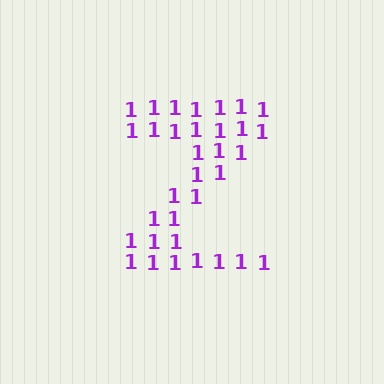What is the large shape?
The large shape is the letter Z.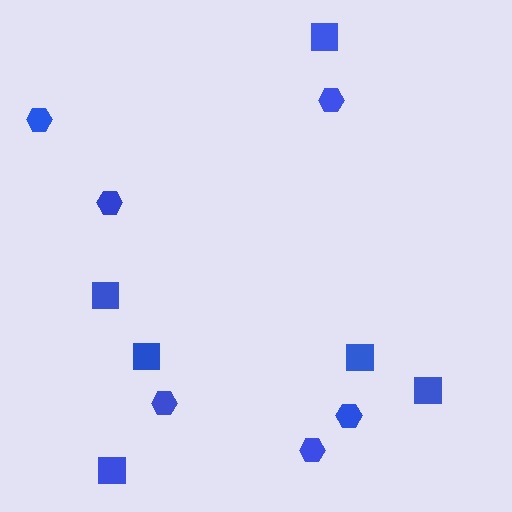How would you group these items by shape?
There are 2 groups: one group of hexagons (6) and one group of squares (6).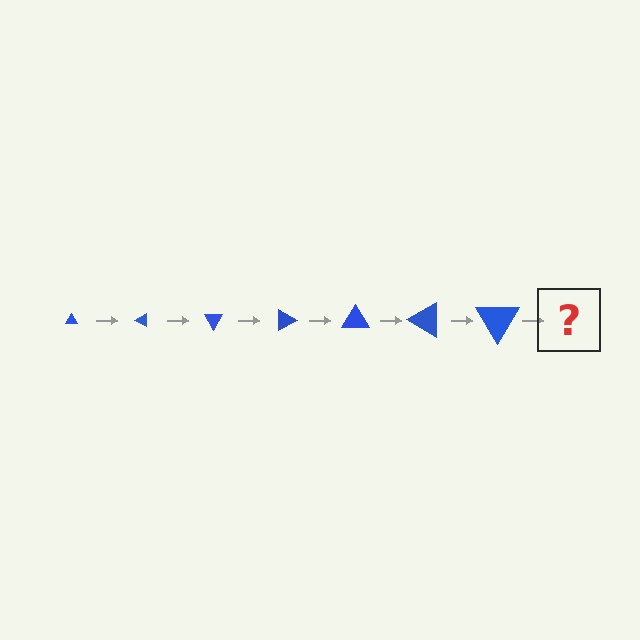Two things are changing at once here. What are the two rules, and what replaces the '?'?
The two rules are that the triangle grows larger each step and it rotates 30 degrees each step. The '?' should be a triangle, larger than the previous one and rotated 210 degrees from the start.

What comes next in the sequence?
The next element should be a triangle, larger than the previous one and rotated 210 degrees from the start.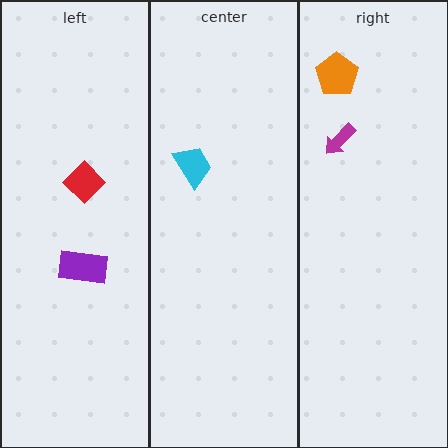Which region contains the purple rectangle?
The left region.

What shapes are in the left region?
The purple rectangle, the red diamond.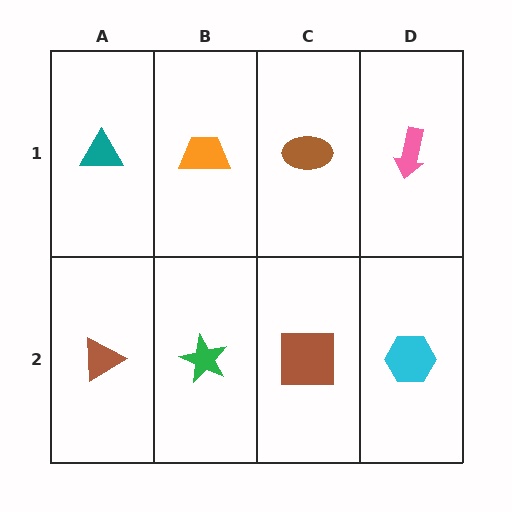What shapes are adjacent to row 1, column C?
A brown square (row 2, column C), an orange trapezoid (row 1, column B), a pink arrow (row 1, column D).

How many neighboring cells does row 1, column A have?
2.